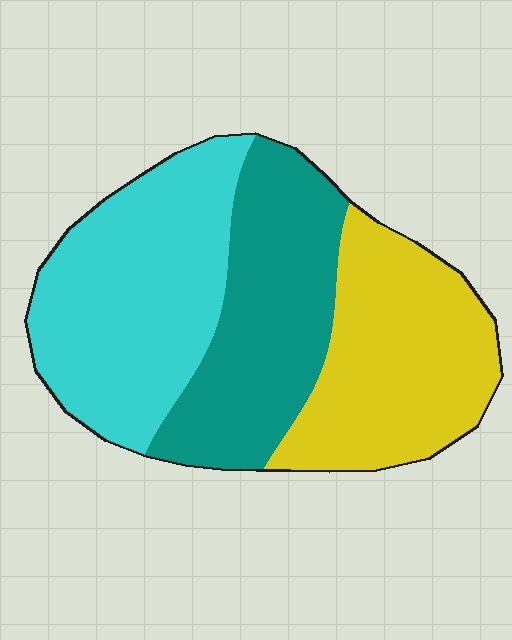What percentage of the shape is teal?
Teal takes up about one third (1/3) of the shape.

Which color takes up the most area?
Cyan, at roughly 35%.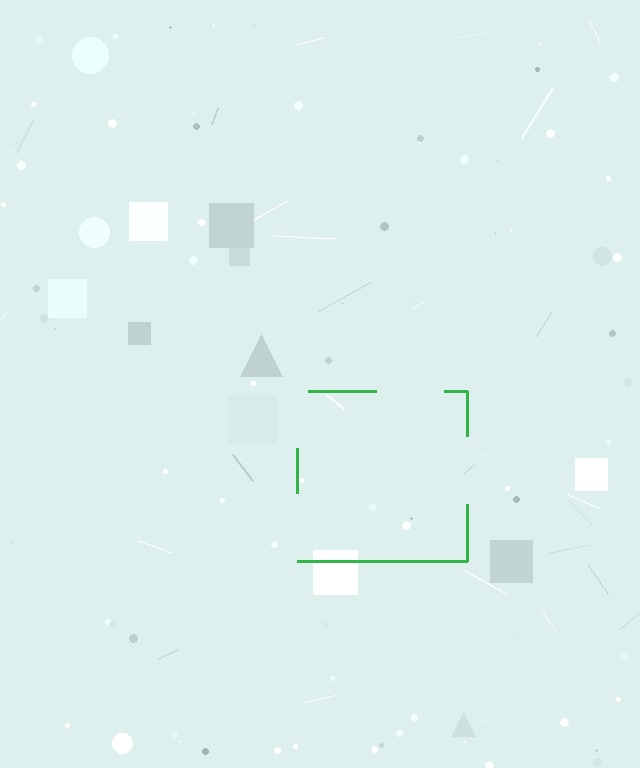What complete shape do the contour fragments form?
The contour fragments form a square.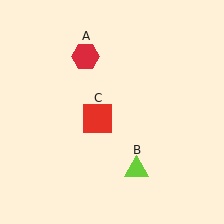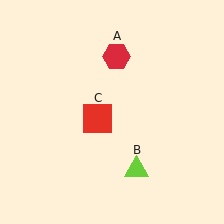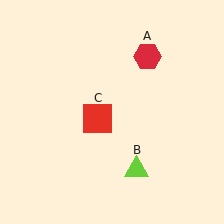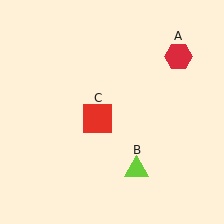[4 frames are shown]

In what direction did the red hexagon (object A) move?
The red hexagon (object A) moved right.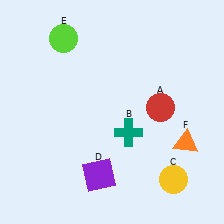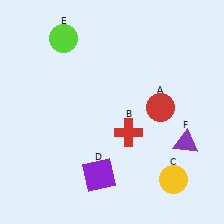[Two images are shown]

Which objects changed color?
B changed from teal to red. F changed from orange to purple.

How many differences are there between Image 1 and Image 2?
There are 2 differences between the two images.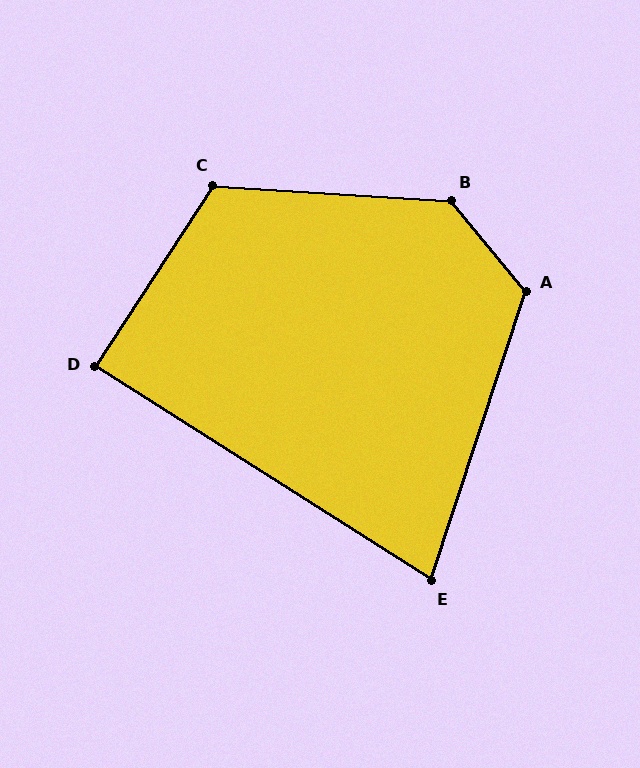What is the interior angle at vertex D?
Approximately 89 degrees (approximately right).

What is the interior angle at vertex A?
Approximately 123 degrees (obtuse).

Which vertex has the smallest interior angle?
E, at approximately 76 degrees.